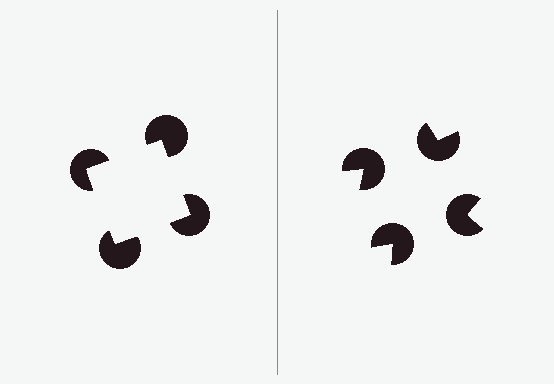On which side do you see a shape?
An illusory square appears on the left side. On the right side the wedge cuts are rotated, so no coherent shape forms.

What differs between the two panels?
The pac-man discs are positioned identically on both sides; only the wedge orientations differ. On the left they align to a square; on the right they are misaligned.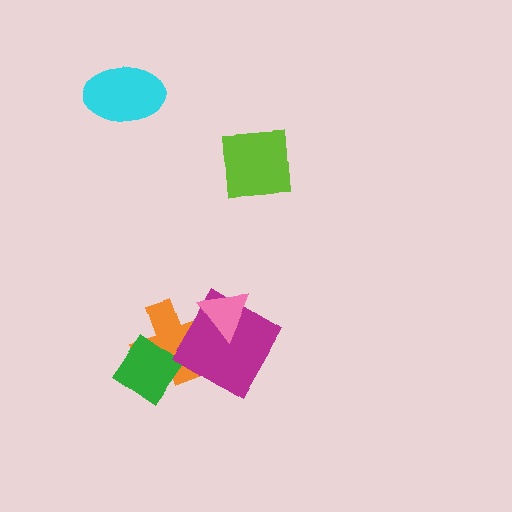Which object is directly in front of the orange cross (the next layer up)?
The green diamond is directly in front of the orange cross.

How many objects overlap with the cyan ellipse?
0 objects overlap with the cyan ellipse.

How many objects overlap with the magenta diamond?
2 objects overlap with the magenta diamond.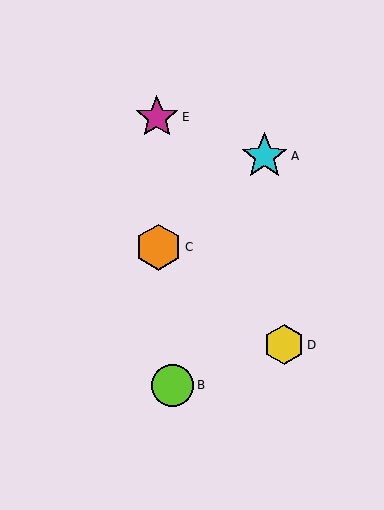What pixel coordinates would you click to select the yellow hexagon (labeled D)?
Click at (284, 345) to select the yellow hexagon D.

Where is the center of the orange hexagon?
The center of the orange hexagon is at (159, 247).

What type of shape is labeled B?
Shape B is a lime circle.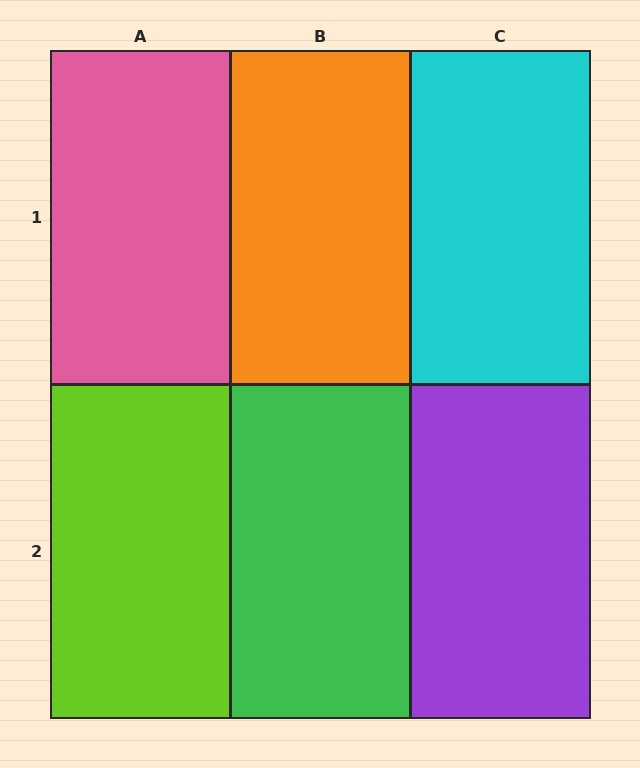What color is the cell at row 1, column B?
Orange.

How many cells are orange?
1 cell is orange.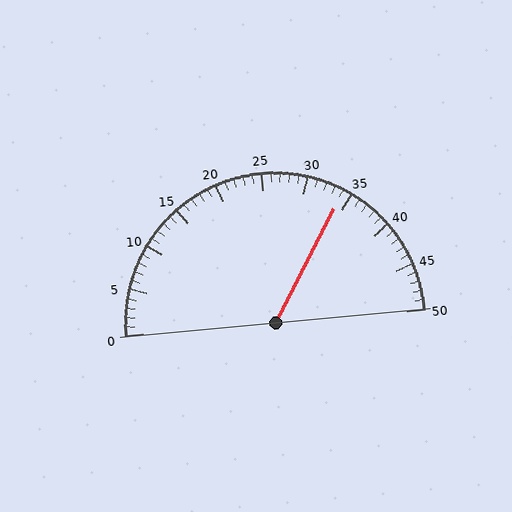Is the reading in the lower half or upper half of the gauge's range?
The reading is in the upper half of the range (0 to 50).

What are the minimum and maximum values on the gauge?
The gauge ranges from 0 to 50.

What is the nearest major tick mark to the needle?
The nearest major tick mark is 35.